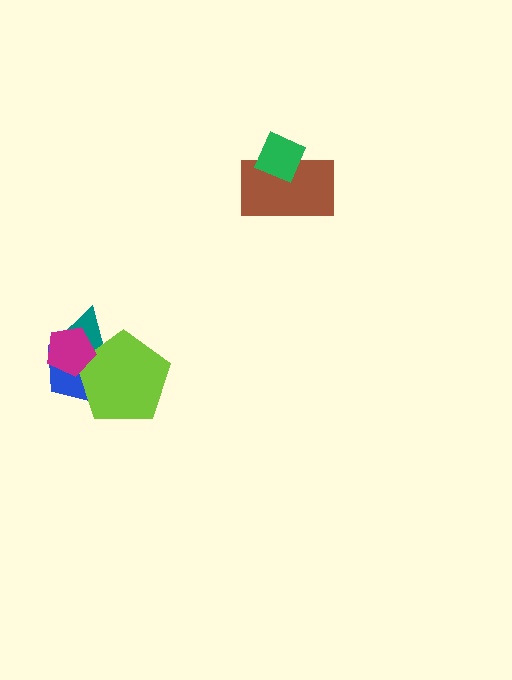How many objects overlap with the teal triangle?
3 objects overlap with the teal triangle.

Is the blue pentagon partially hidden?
Yes, it is partially covered by another shape.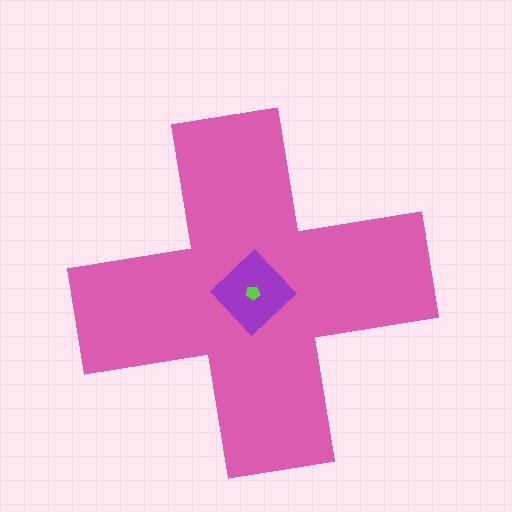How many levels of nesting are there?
3.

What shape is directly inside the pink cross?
The purple diamond.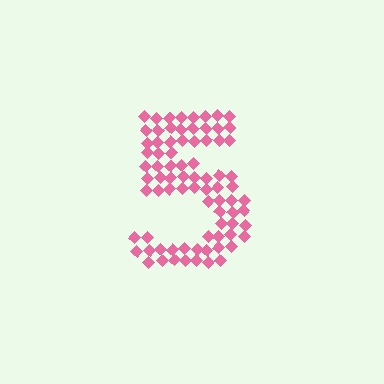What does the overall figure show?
The overall figure shows the digit 5.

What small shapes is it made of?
It is made of small diamonds.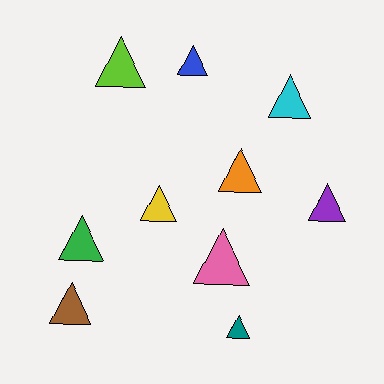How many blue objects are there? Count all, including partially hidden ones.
There is 1 blue object.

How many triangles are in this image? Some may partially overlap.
There are 10 triangles.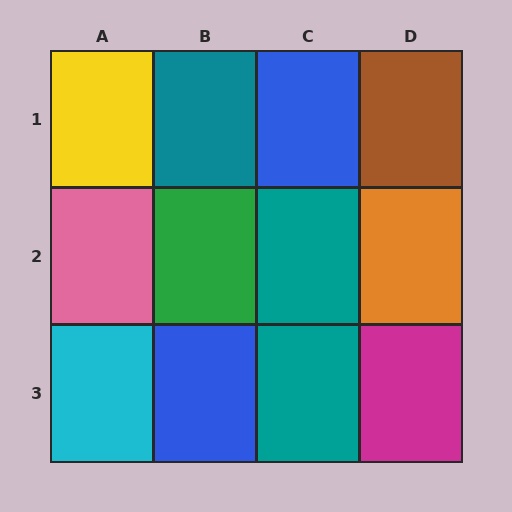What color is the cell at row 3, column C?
Teal.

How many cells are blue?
2 cells are blue.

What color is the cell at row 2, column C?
Teal.